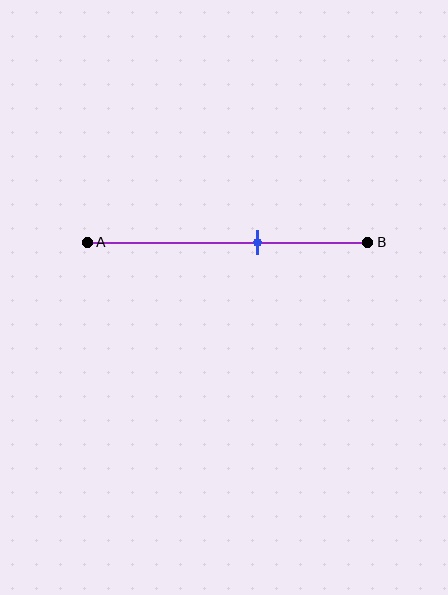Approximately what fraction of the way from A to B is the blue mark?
The blue mark is approximately 60% of the way from A to B.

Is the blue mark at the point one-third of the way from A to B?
No, the mark is at about 60% from A, not at the 33% one-third point.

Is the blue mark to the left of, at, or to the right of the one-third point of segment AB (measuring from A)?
The blue mark is to the right of the one-third point of segment AB.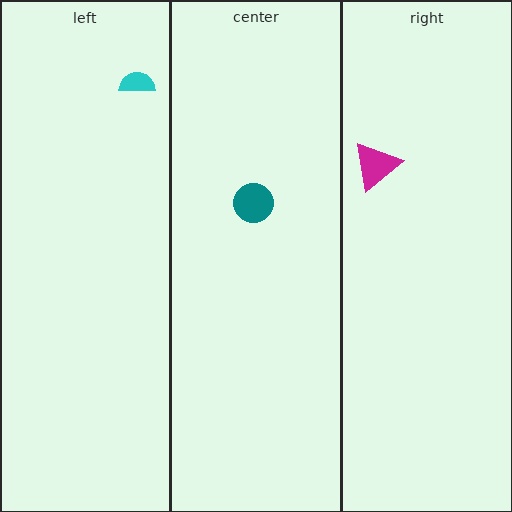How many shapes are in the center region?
1.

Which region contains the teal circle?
The center region.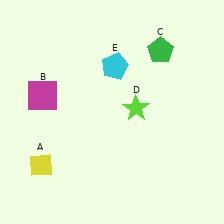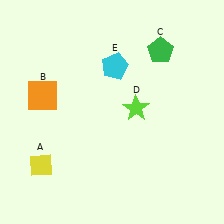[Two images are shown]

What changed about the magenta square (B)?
In Image 1, B is magenta. In Image 2, it changed to orange.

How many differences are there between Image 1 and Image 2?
There is 1 difference between the two images.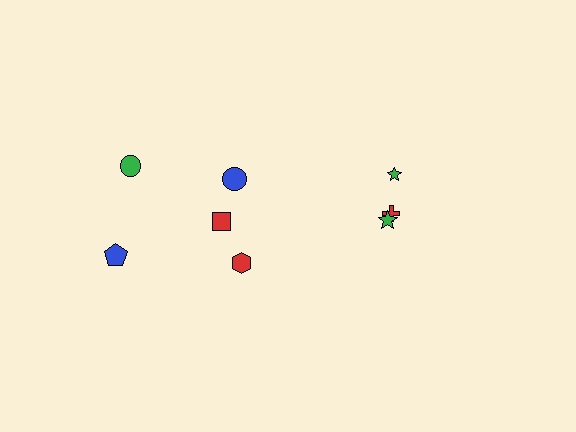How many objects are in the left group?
There are 5 objects.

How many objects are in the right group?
There are 3 objects.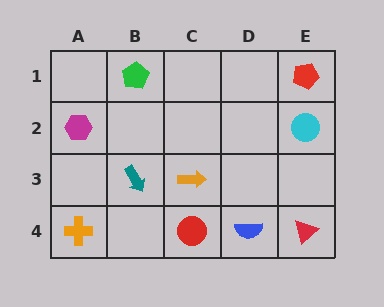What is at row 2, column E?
A cyan circle.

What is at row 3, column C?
An orange arrow.